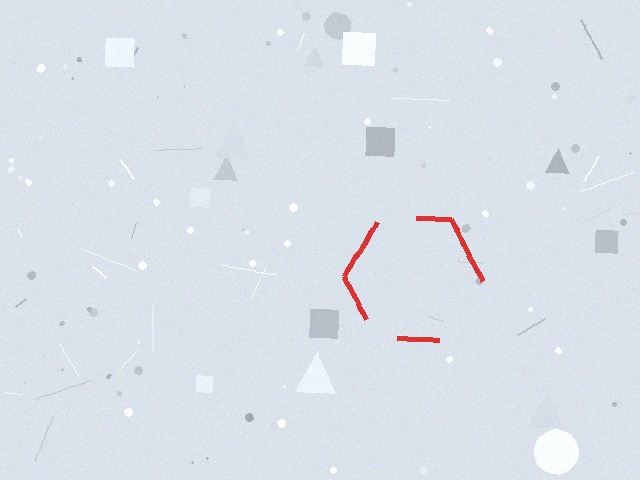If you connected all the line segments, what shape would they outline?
They would outline a hexagon.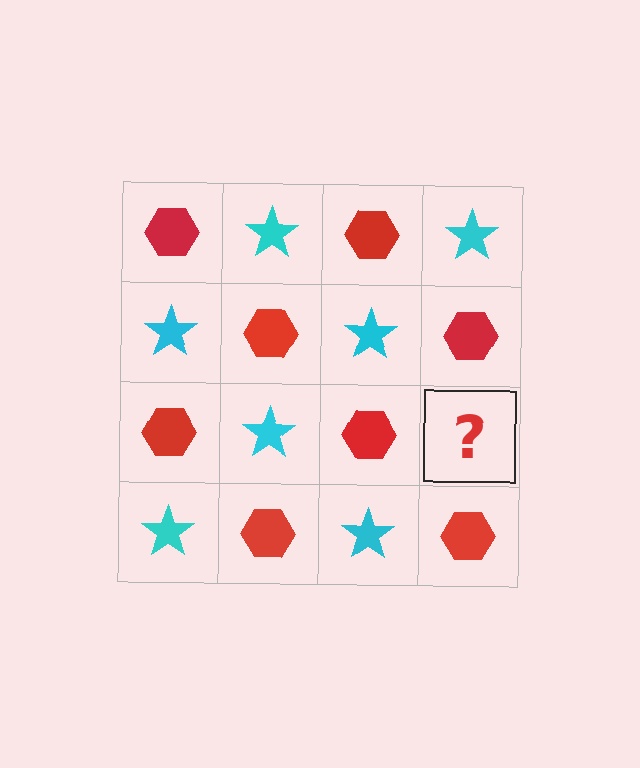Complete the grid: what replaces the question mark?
The question mark should be replaced with a cyan star.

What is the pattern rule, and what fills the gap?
The rule is that it alternates red hexagon and cyan star in a checkerboard pattern. The gap should be filled with a cyan star.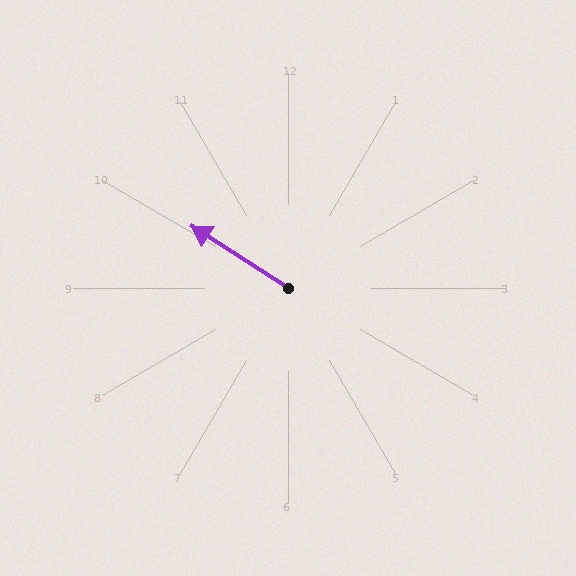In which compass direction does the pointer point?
Northwest.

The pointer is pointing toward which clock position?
Roughly 10 o'clock.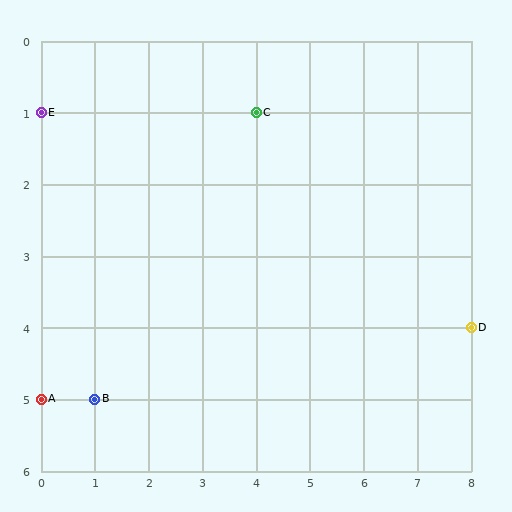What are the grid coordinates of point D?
Point D is at grid coordinates (8, 4).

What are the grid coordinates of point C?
Point C is at grid coordinates (4, 1).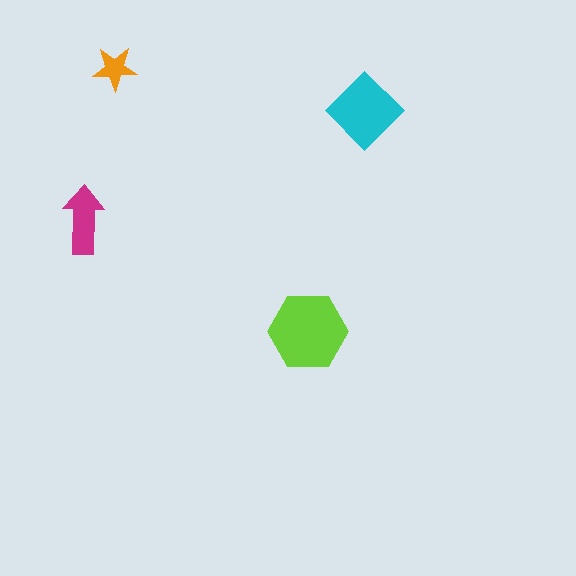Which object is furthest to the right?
The cyan diamond is rightmost.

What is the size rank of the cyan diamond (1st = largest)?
2nd.